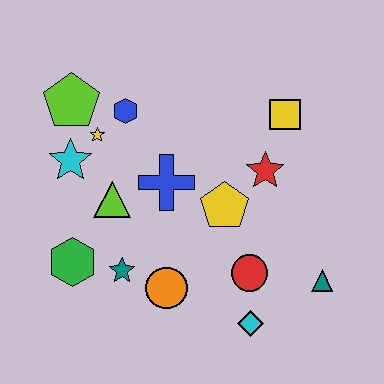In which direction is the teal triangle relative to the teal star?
The teal triangle is to the right of the teal star.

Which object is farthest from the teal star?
The yellow square is farthest from the teal star.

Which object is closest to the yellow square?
The red star is closest to the yellow square.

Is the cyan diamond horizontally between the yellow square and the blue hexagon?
Yes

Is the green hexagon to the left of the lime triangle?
Yes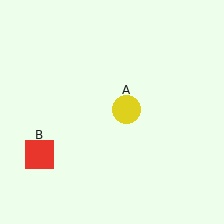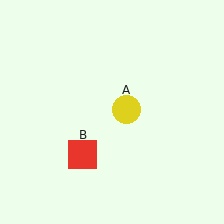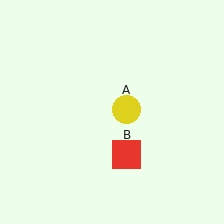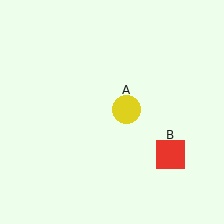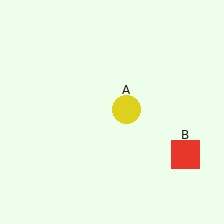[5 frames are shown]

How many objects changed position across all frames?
1 object changed position: red square (object B).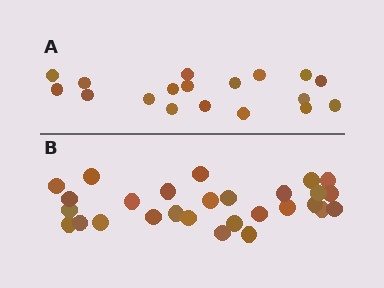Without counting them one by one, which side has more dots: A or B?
Region B (the bottom region) has more dots.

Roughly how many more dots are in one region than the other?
Region B has roughly 10 or so more dots than region A.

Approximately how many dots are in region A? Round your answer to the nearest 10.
About 20 dots. (The exact count is 18, which rounds to 20.)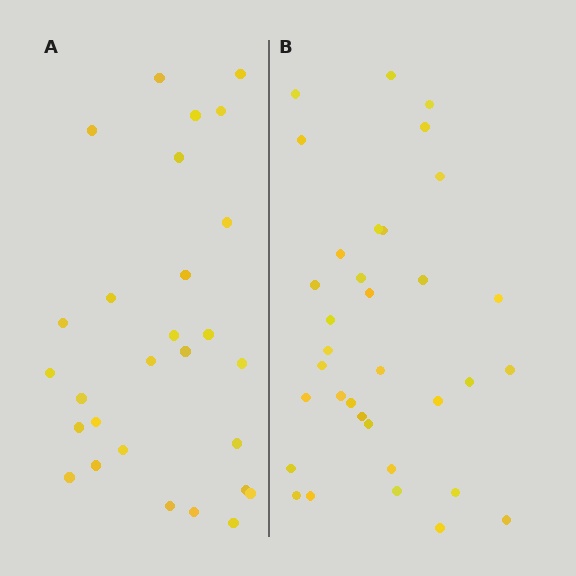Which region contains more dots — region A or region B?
Region B (the right region) has more dots.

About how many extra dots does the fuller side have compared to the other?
Region B has about 6 more dots than region A.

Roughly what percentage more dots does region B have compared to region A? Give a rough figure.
About 20% more.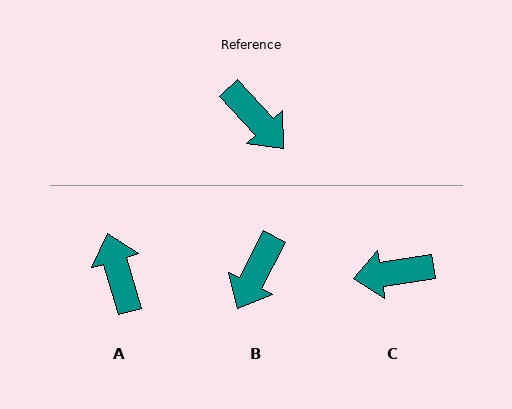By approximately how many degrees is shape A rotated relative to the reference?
Approximately 154 degrees counter-clockwise.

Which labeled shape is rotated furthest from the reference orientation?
A, about 154 degrees away.